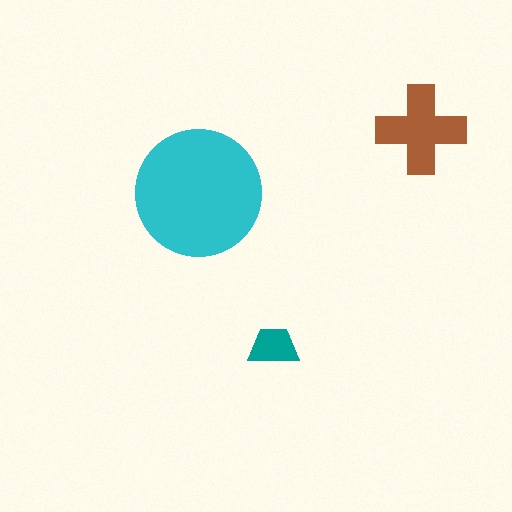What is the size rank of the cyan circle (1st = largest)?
1st.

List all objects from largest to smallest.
The cyan circle, the brown cross, the teal trapezoid.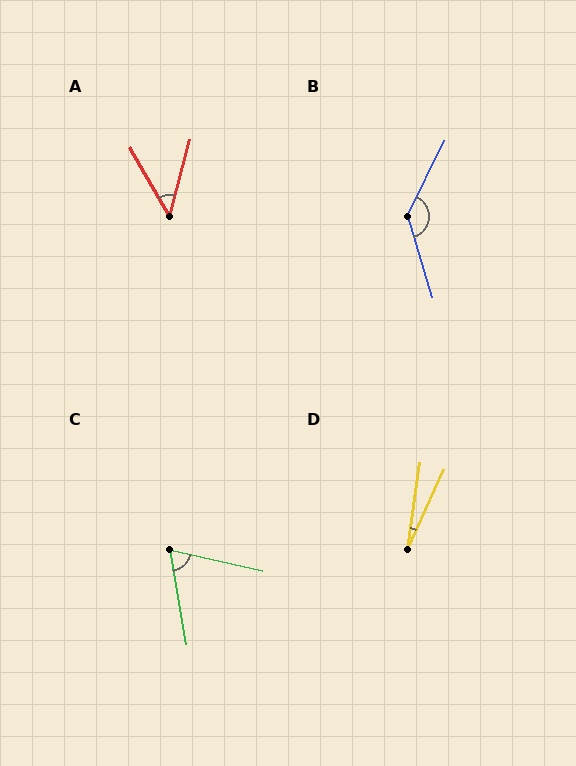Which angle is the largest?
B, at approximately 137 degrees.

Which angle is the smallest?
D, at approximately 17 degrees.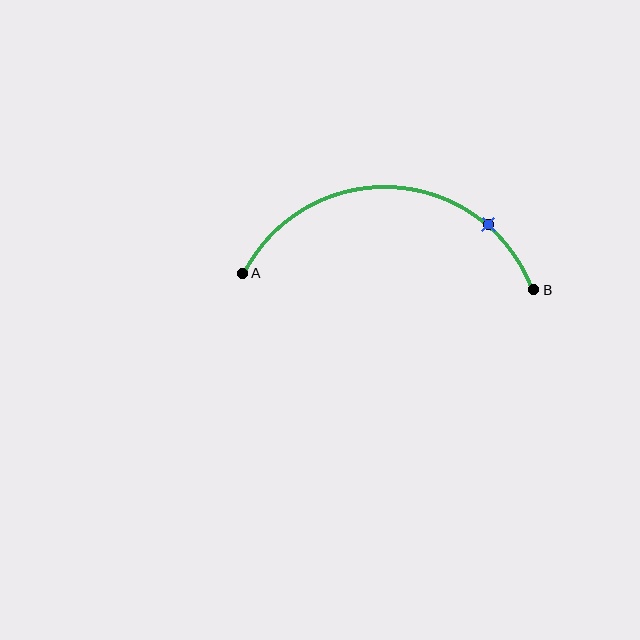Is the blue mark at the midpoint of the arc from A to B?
No. The blue mark lies on the arc but is closer to endpoint B. The arc midpoint would be at the point on the curve equidistant along the arc from both A and B.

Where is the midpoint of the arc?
The arc midpoint is the point on the curve farthest from the straight line joining A and B. It sits above that line.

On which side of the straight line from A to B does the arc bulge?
The arc bulges above the straight line connecting A and B.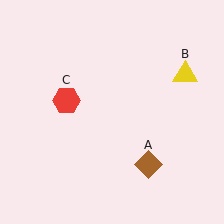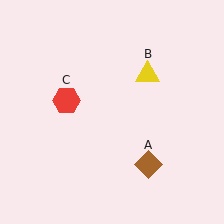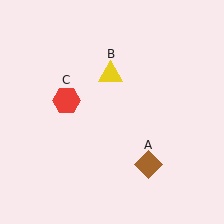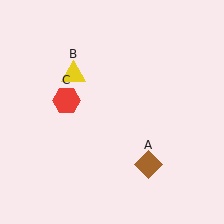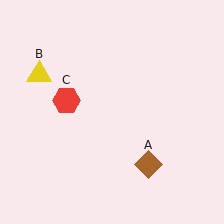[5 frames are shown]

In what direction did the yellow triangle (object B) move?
The yellow triangle (object B) moved left.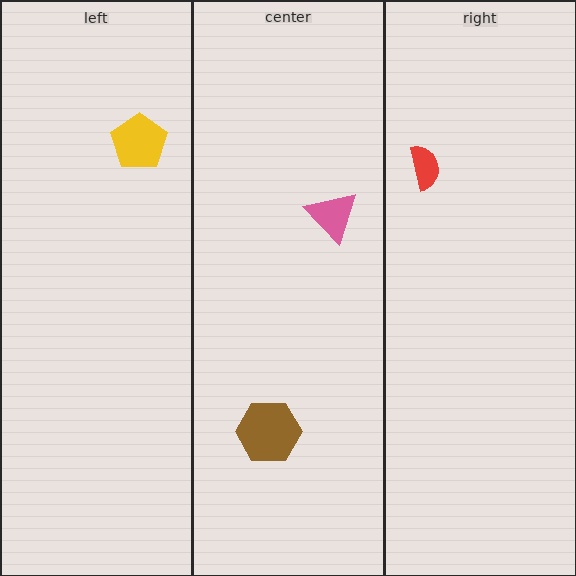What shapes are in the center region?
The brown hexagon, the pink triangle.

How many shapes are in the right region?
1.